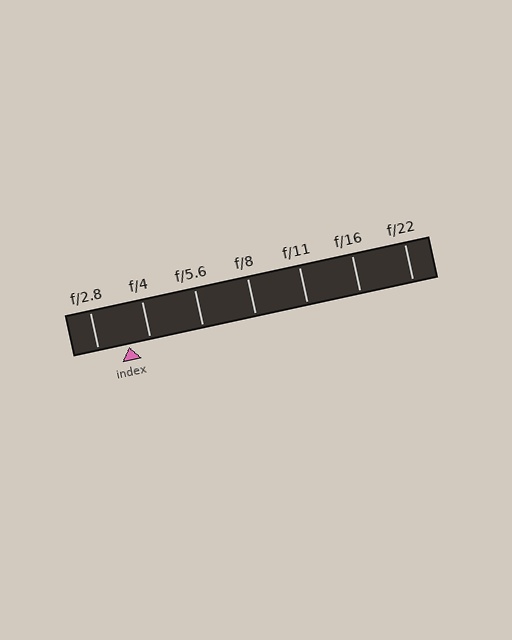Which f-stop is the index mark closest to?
The index mark is closest to f/4.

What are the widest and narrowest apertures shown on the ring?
The widest aperture shown is f/2.8 and the narrowest is f/22.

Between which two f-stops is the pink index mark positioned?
The index mark is between f/2.8 and f/4.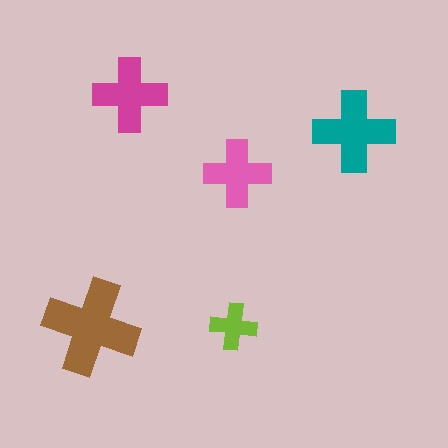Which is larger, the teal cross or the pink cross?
The teal one.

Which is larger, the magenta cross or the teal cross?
The teal one.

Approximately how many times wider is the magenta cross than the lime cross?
About 1.5 times wider.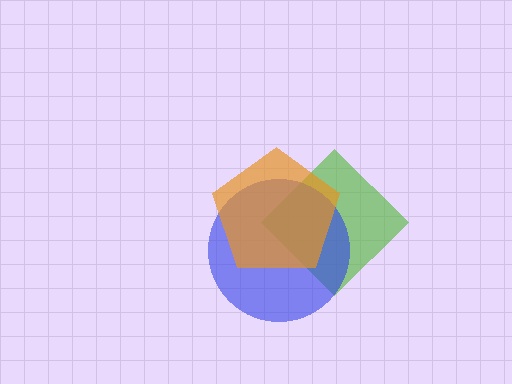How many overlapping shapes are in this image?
There are 3 overlapping shapes in the image.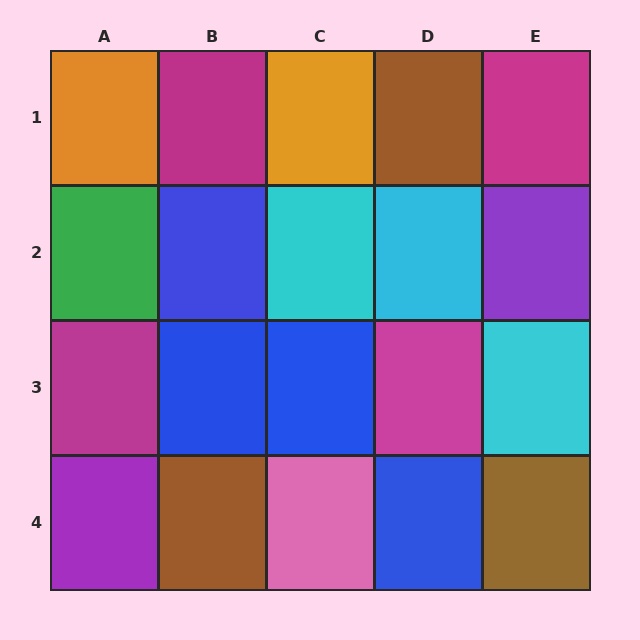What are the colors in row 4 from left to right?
Purple, brown, pink, blue, brown.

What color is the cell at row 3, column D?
Magenta.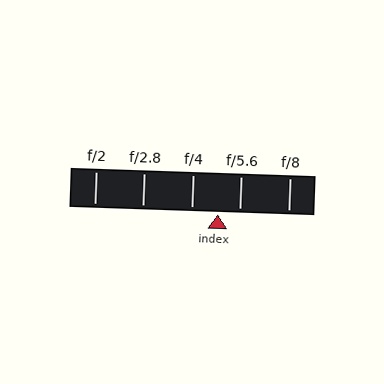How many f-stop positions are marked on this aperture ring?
There are 5 f-stop positions marked.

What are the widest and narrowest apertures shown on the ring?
The widest aperture shown is f/2 and the narrowest is f/8.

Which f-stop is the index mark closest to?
The index mark is closest to f/5.6.